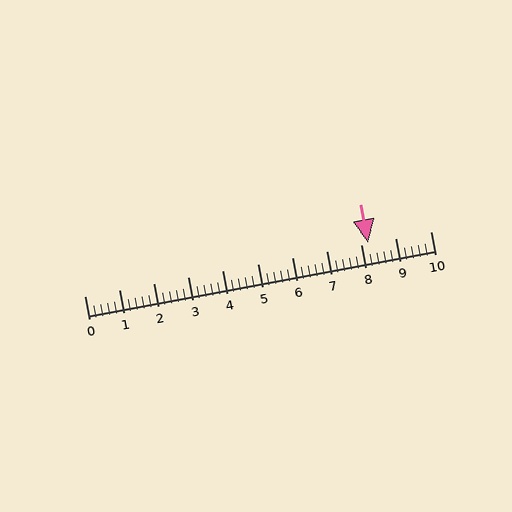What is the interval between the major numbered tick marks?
The major tick marks are spaced 1 units apart.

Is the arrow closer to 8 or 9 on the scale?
The arrow is closer to 8.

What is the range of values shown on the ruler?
The ruler shows values from 0 to 10.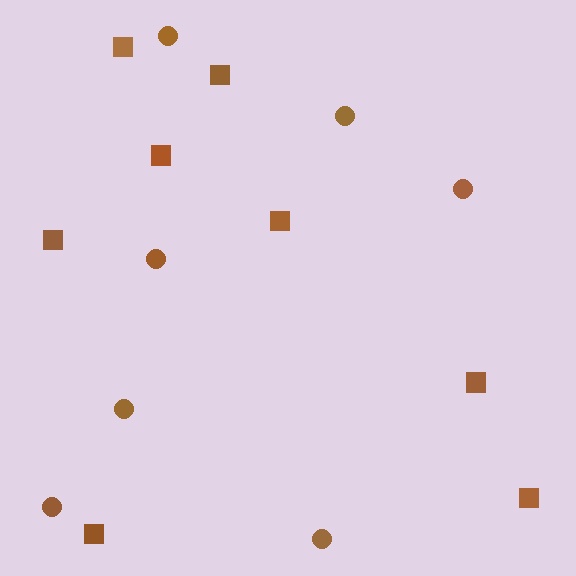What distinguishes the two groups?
There are 2 groups: one group of circles (7) and one group of squares (8).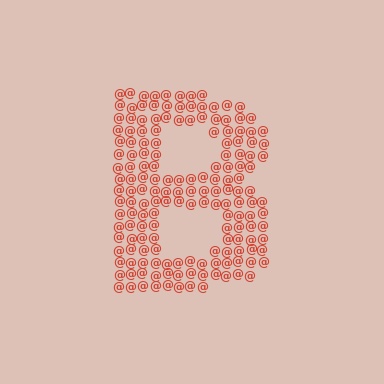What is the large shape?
The large shape is the letter B.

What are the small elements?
The small elements are at signs.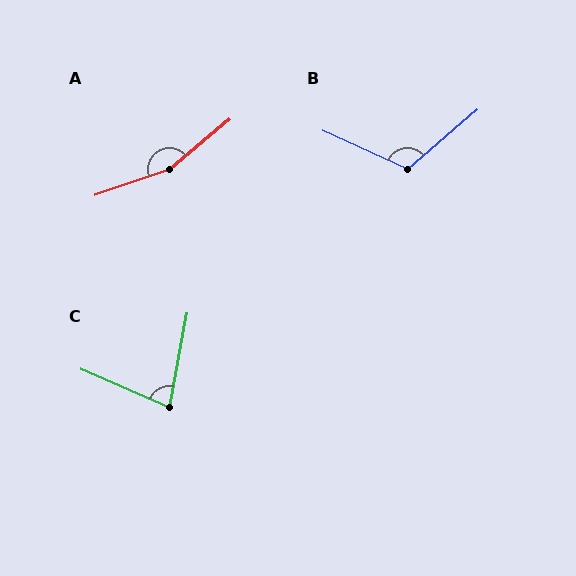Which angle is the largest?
A, at approximately 159 degrees.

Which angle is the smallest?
C, at approximately 77 degrees.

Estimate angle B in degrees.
Approximately 115 degrees.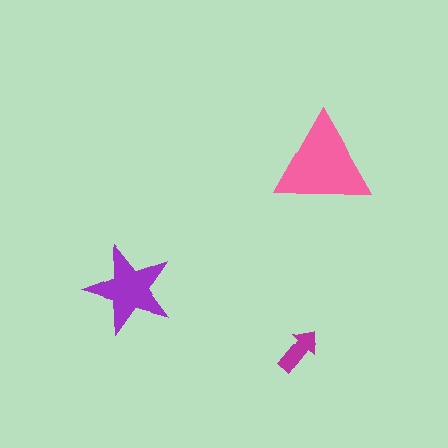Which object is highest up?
The pink triangle is topmost.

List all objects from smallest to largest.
The magenta arrow, the purple star, the pink triangle.